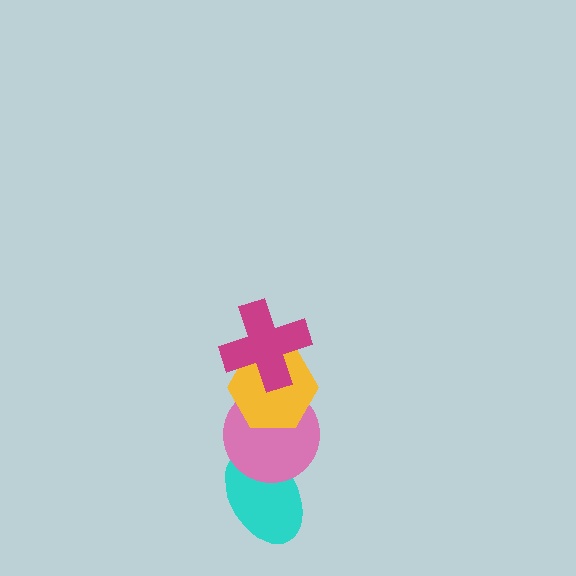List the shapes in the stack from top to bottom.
From top to bottom: the magenta cross, the yellow hexagon, the pink circle, the cyan ellipse.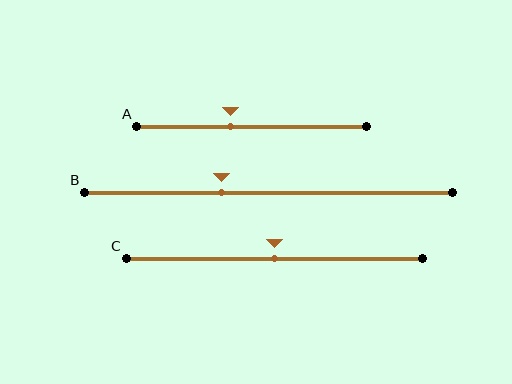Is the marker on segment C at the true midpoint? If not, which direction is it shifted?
Yes, the marker on segment C is at the true midpoint.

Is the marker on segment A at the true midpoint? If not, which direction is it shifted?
No, the marker on segment A is shifted to the left by about 9% of the segment length.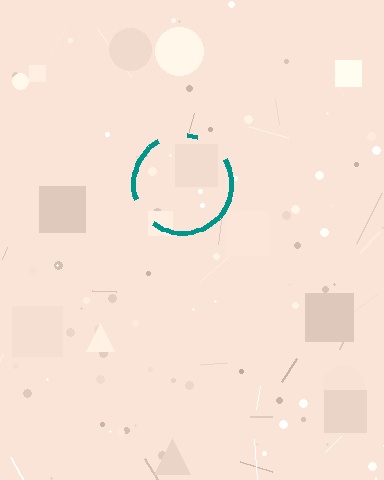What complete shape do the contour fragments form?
The contour fragments form a circle.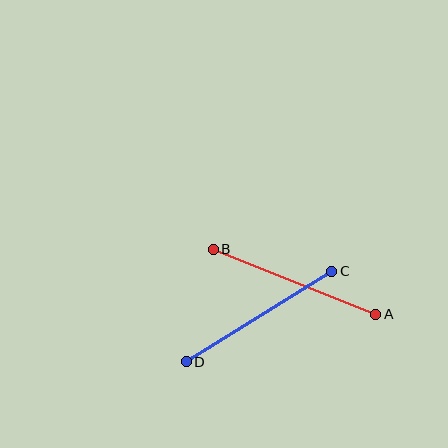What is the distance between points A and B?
The distance is approximately 175 pixels.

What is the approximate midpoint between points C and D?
The midpoint is at approximately (259, 317) pixels.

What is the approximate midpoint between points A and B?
The midpoint is at approximately (294, 282) pixels.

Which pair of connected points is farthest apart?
Points A and B are farthest apart.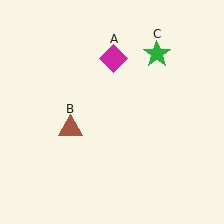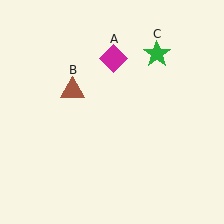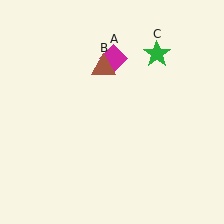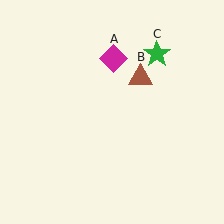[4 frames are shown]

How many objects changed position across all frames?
1 object changed position: brown triangle (object B).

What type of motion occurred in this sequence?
The brown triangle (object B) rotated clockwise around the center of the scene.